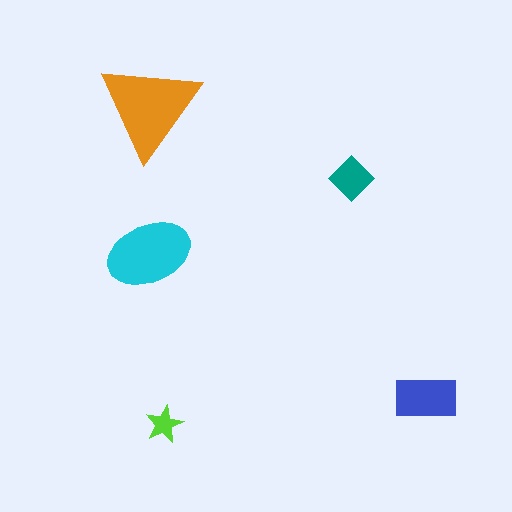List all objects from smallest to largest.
The lime star, the teal diamond, the blue rectangle, the cyan ellipse, the orange triangle.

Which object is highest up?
The orange triangle is topmost.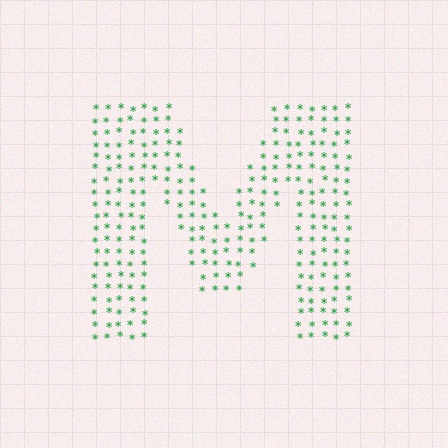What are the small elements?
The small elements are asterisks.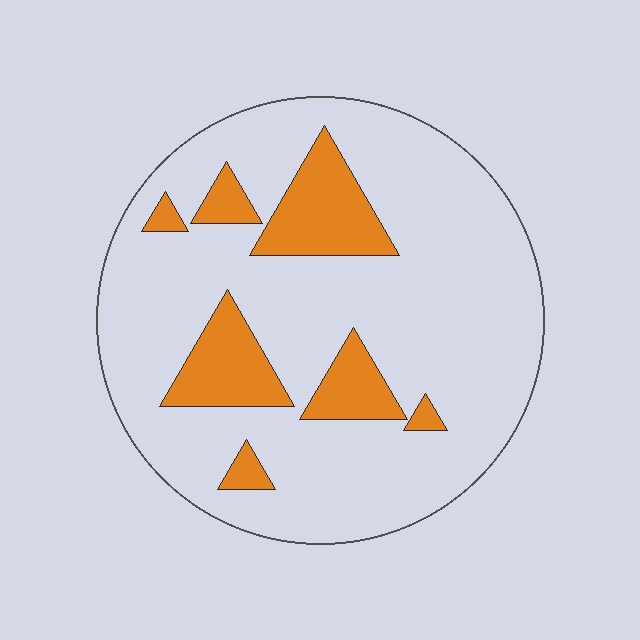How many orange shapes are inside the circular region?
7.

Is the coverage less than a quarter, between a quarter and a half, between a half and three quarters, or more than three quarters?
Less than a quarter.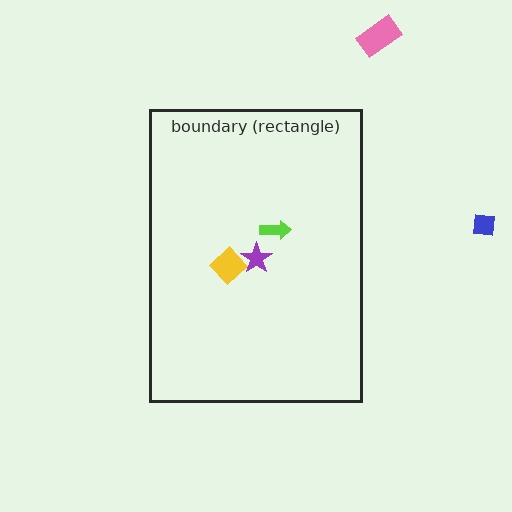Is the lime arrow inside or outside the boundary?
Inside.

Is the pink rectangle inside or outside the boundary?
Outside.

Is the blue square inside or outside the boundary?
Outside.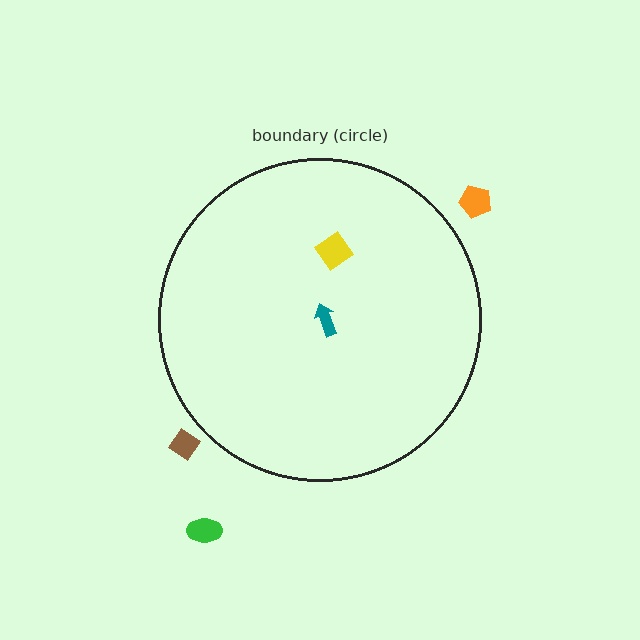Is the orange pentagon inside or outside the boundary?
Outside.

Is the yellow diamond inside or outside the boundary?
Inside.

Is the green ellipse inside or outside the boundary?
Outside.